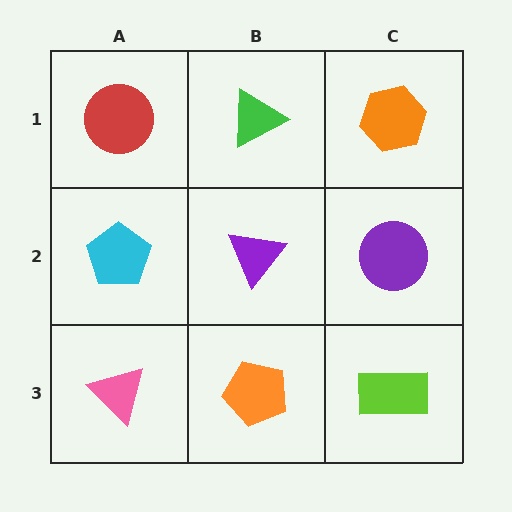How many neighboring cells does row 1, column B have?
3.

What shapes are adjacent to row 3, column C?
A purple circle (row 2, column C), an orange pentagon (row 3, column B).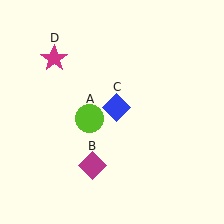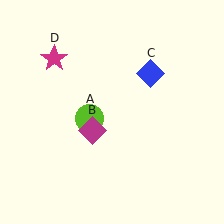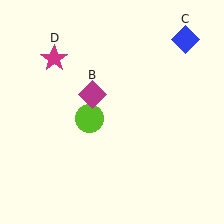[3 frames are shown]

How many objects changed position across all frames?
2 objects changed position: magenta diamond (object B), blue diamond (object C).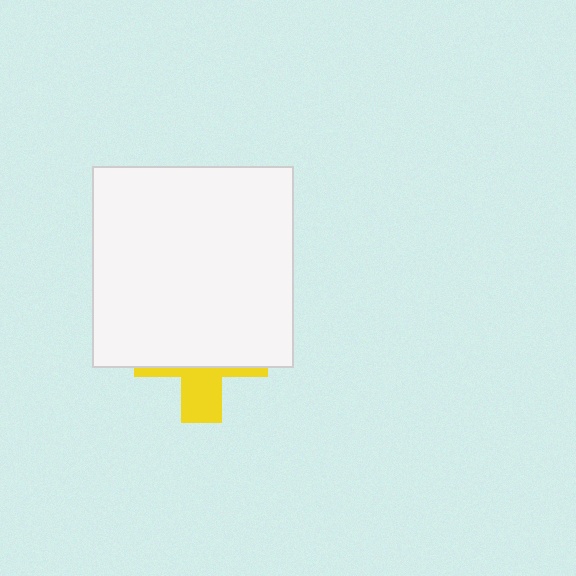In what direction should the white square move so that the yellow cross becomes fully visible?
The white square should move up. That is the shortest direction to clear the overlap and leave the yellow cross fully visible.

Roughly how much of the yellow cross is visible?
A small part of it is visible (roughly 34%).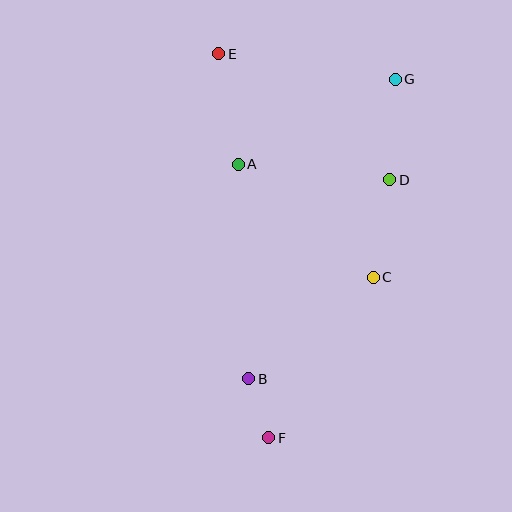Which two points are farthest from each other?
Points E and F are farthest from each other.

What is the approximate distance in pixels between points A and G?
The distance between A and G is approximately 178 pixels.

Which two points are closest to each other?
Points B and F are closest to each other.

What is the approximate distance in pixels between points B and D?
The distance between B and D is approximately 244 pixels.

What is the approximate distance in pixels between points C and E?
The distance between C and E is approximately 272 pixels.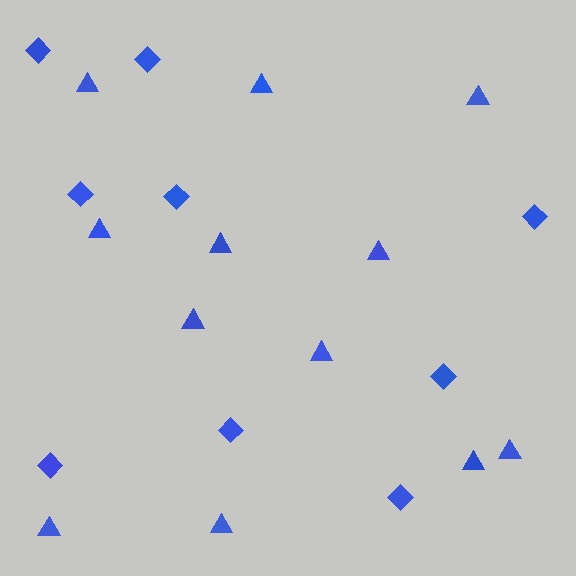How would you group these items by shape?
There are 2 groups: one group of triangles (12) and one group of diamonds (9).